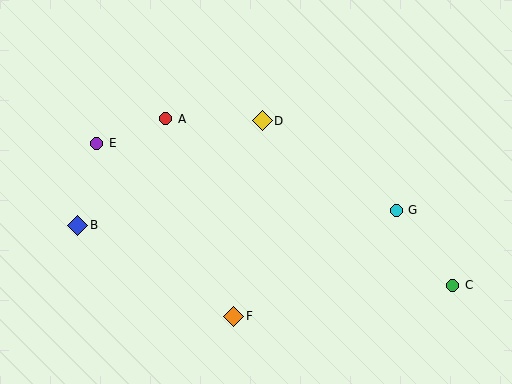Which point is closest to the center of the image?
Point D at (262, 121) is closest to the center.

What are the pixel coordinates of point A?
Point A is at (166, 119).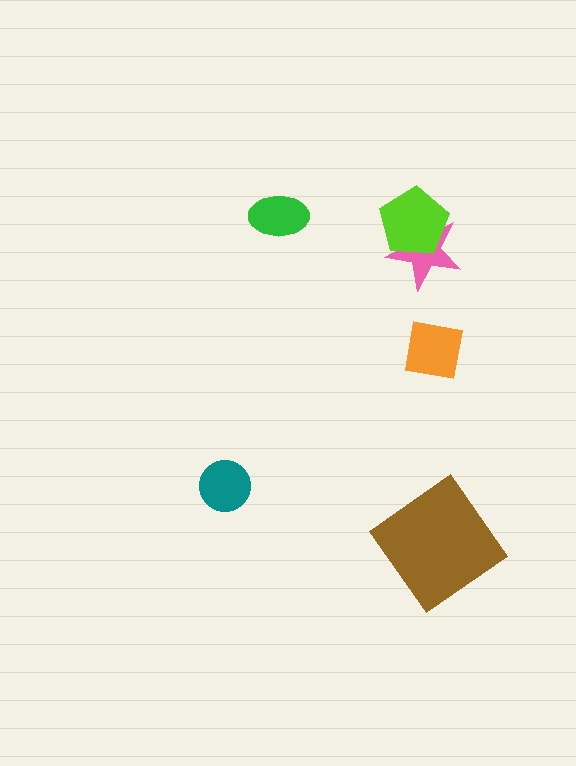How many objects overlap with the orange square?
0 objects overlap with the orange square.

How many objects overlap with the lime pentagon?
1 object overlaps with the lime pentagon.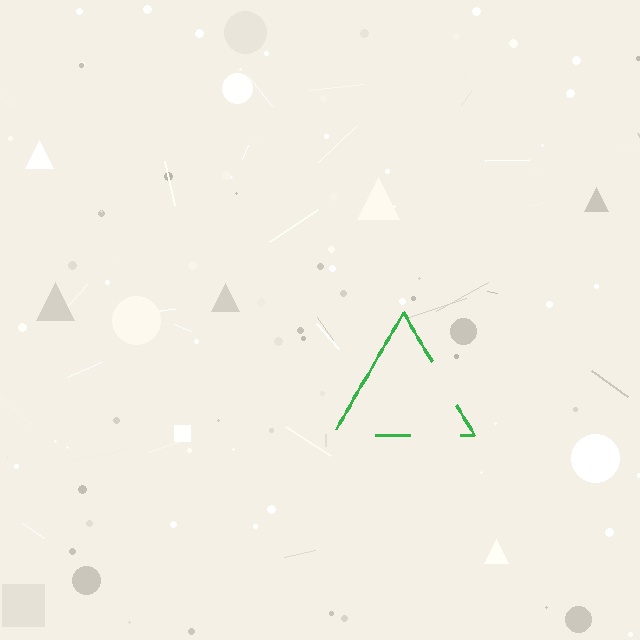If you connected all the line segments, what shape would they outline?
They would outline a triangle.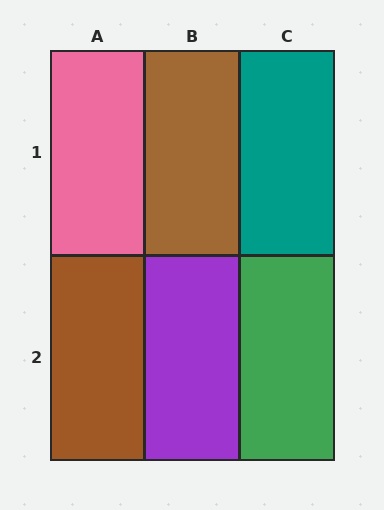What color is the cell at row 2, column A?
Brown.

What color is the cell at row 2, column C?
Green.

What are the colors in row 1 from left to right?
Pink, brown, teal.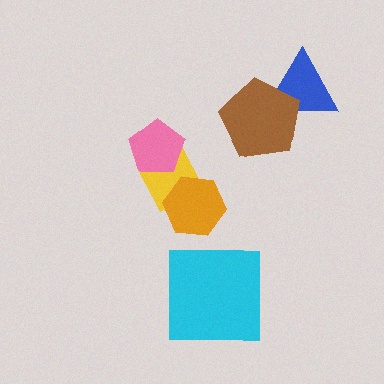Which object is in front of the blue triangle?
The brown pentagon is in front of the blue triangle.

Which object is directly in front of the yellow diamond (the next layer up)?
The orange hexagon is directly in front of the yellow diamond.